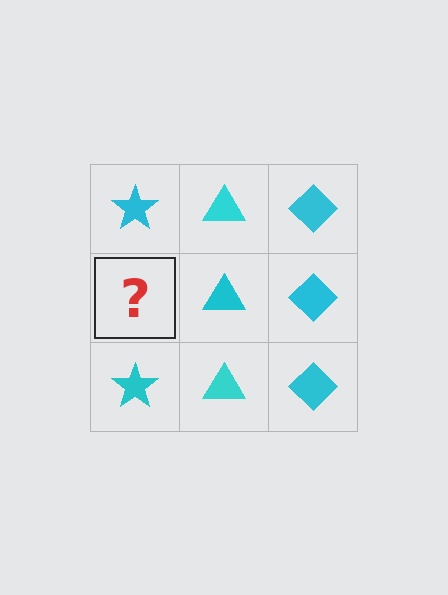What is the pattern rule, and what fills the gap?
The rule is that each column has a consistent shape. The gap should be filled with a cyan star.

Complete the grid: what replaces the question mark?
The question mark should be replaced with a cyan star.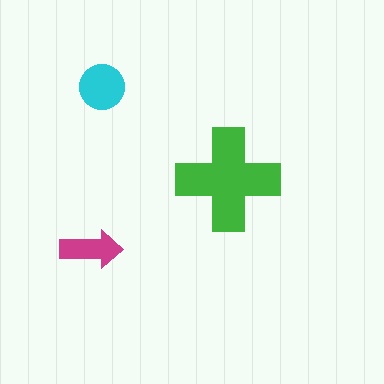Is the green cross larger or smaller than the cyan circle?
Larger.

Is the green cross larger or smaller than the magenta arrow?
Larger.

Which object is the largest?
The green cross.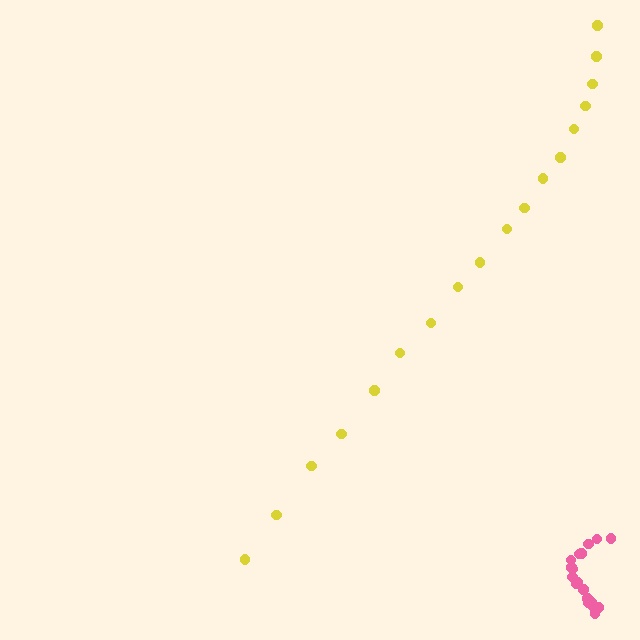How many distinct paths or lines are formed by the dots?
There are 2 distinct paths.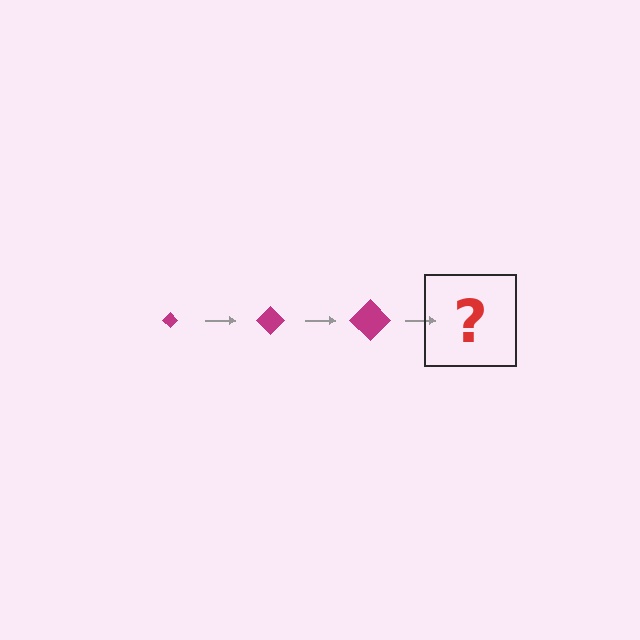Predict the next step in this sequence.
The next step is a magenta diamond, larger than the previous one.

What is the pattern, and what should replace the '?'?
The pattern is that the diamond gets progressively larger each step. The '?' should be a magenta diamond, larger than the previous one.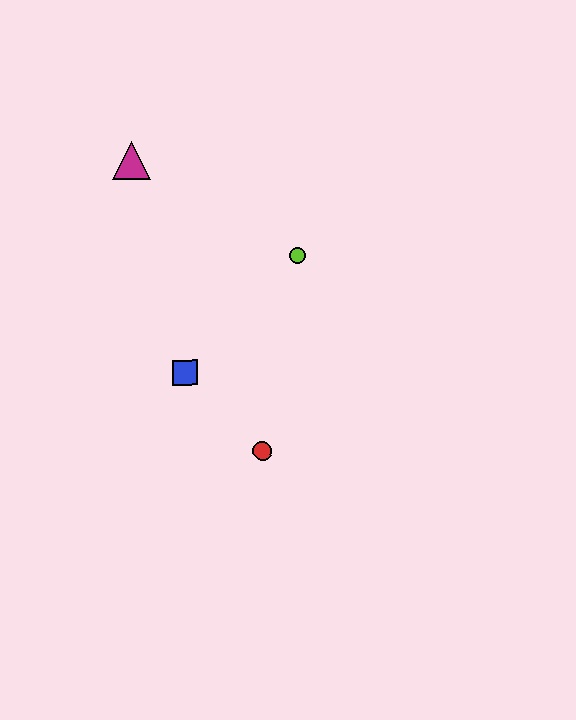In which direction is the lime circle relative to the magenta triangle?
The lime circle is to the right of the magenta triangle.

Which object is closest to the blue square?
The red circle is closest to the blue square.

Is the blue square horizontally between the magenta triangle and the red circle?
Yes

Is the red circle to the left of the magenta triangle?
No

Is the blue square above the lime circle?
No